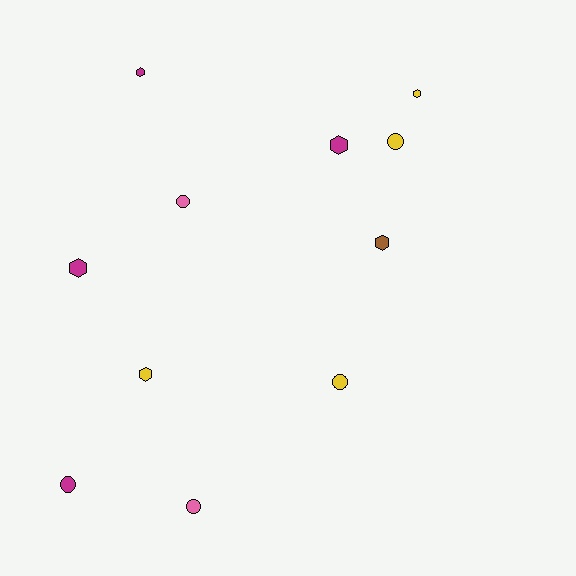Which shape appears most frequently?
Hexagon, with 6 objects.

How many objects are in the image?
There are 11 objects.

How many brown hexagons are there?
There is 1 brown hexagon.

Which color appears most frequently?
Magenta, with 4 objects.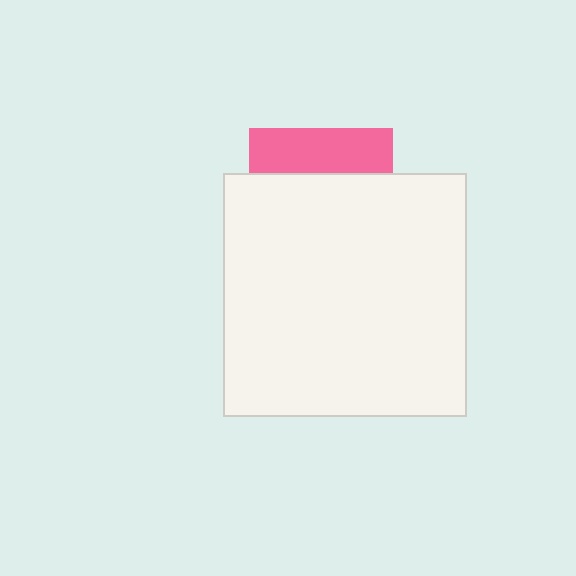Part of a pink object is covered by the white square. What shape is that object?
It is a square.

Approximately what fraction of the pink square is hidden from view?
Roughly 68% of the pink square is hidden behind the white square.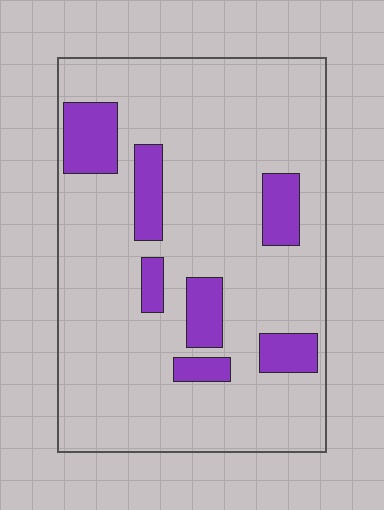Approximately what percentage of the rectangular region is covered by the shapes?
Approximately 15%.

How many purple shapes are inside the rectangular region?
7.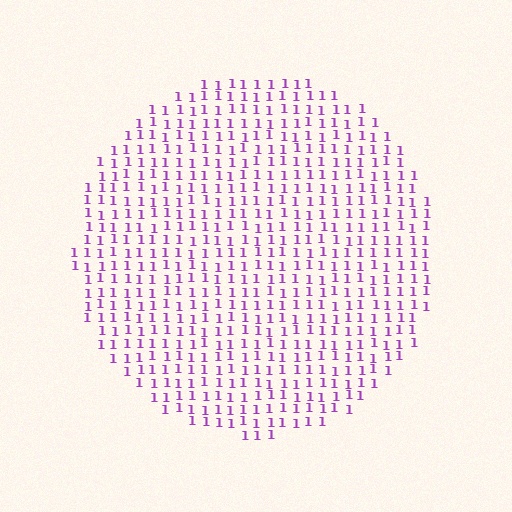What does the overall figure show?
The overall figure shows a circle.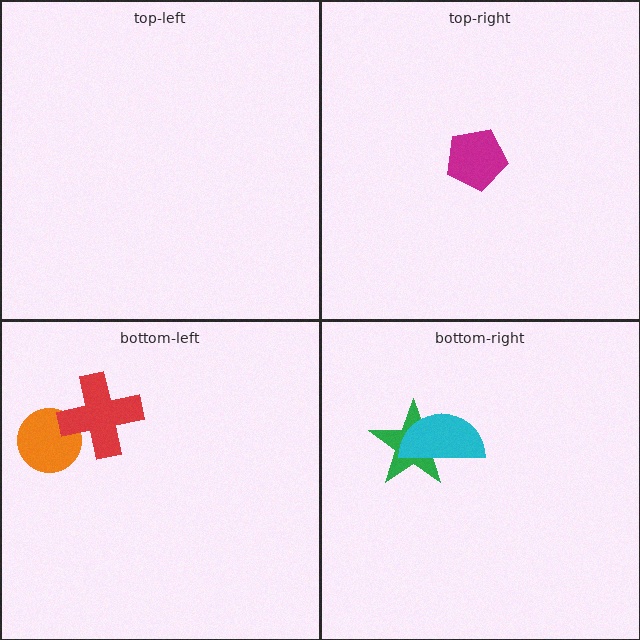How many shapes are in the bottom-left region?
2.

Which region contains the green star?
The bottom-right region.